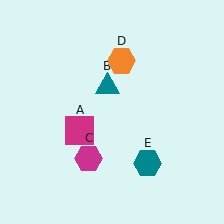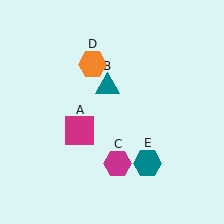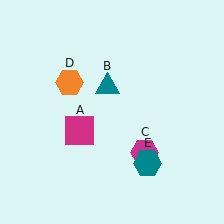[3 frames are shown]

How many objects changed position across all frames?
2 objects changed position: magenta hexagon (object C), orange hexagon (object D).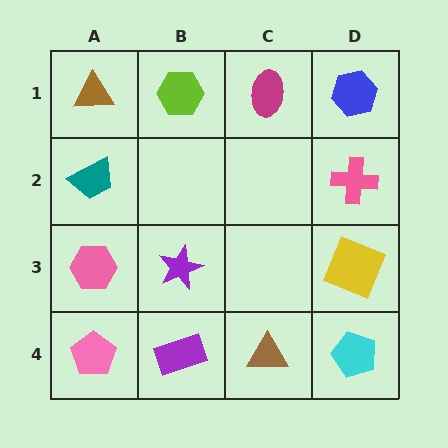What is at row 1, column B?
A lime hexagon.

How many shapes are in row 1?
4 shapes.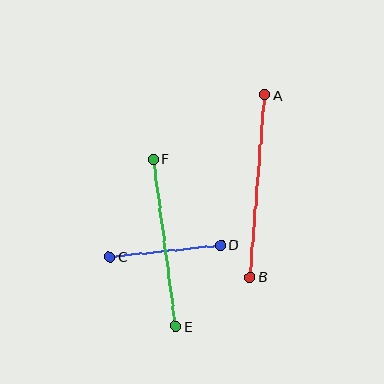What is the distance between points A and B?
The distance is approximately 182 pixels.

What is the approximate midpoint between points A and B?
The midpoint is at approximately (258, 186) pixels.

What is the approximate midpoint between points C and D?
The midpoint is at approximately (165, 251) pixels.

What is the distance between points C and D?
The distance is approximately 112 pixels.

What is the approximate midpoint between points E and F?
The midpoint is at approximately (165, 243) pixels.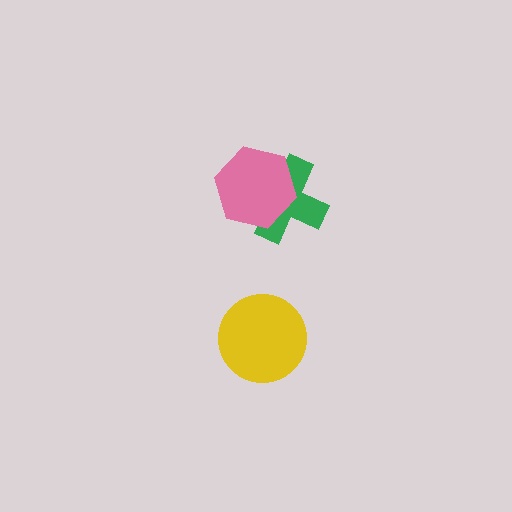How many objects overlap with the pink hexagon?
1 object overlaps with the pink hexagon.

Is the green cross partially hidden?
Yes, it is partially covered by another shape.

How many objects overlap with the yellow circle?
0 objects overlap with the yellow circle.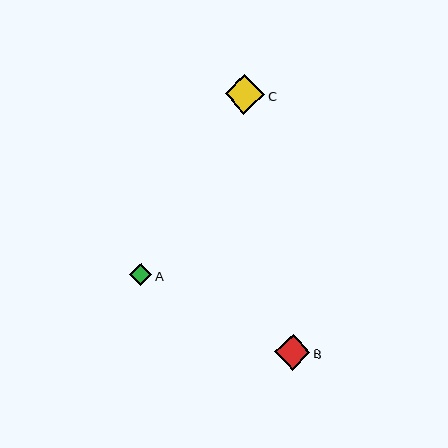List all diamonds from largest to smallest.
From largest to smallest: C, B, A.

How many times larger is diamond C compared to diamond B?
Diamond C is approximately 1.1 times the size of diamond B.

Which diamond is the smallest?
Diamond A is the smallest with a size of approximately 23 pixels.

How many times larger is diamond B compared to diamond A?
Diamond B is approximately 1.6 times the size of diamond A.